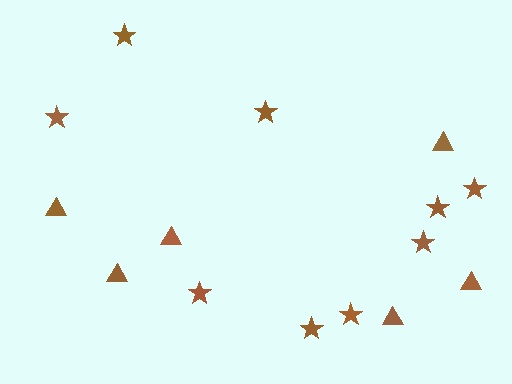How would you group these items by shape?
There are 2 groups: one group of triangles (6) and one group of stars (9).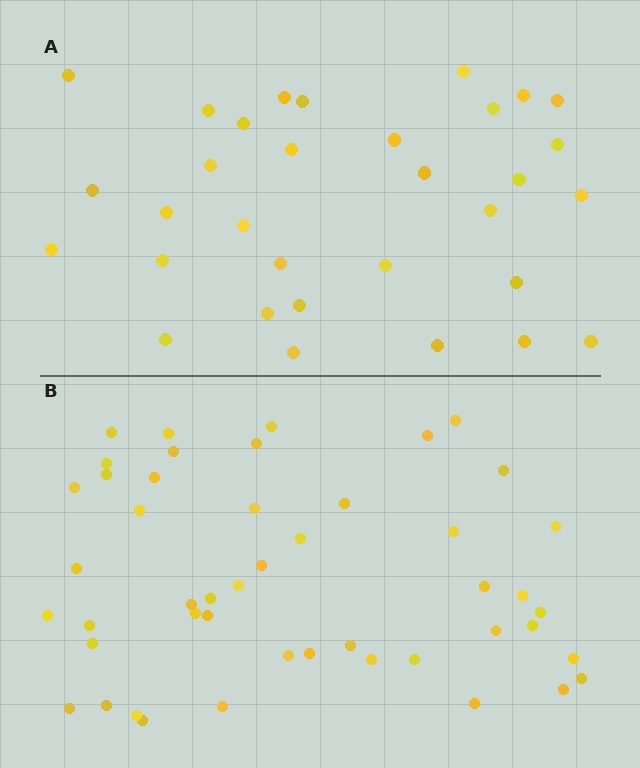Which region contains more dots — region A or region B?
Region B (the bottom region) has more dots.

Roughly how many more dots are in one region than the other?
Region B has approximately 15 more dots than region A.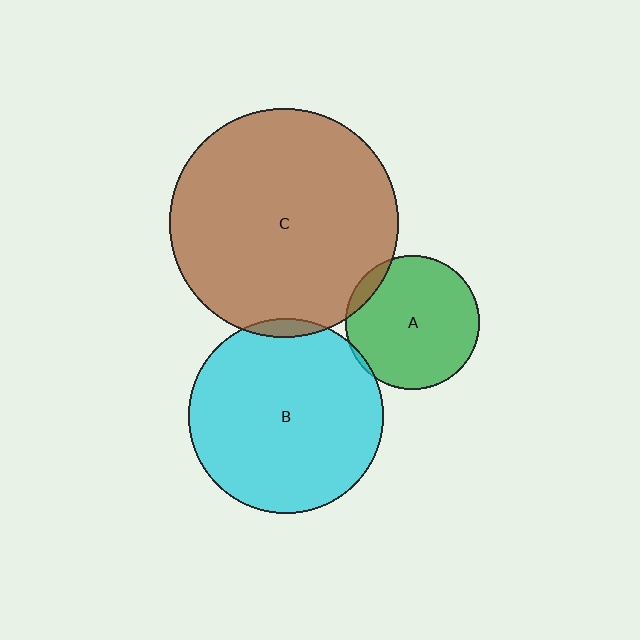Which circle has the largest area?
Circle C (brown).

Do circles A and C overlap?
Yes.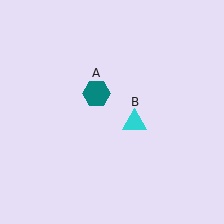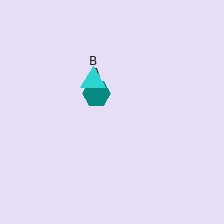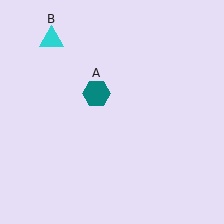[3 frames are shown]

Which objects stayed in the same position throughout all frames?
Teal hexagon (object A) remained stationary.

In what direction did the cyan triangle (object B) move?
The cyan triangle (object B) moved up and to the left.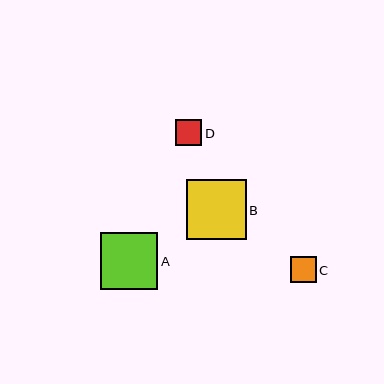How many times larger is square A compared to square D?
Square A is approximately 2.2 times the size of square D.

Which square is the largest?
Square B is the largest with a size of approximately 60 pixels.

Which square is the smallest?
Square C is the smallest with a size of approximately 26 pixels.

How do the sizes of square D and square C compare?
Square D and square C are approximately the same size.